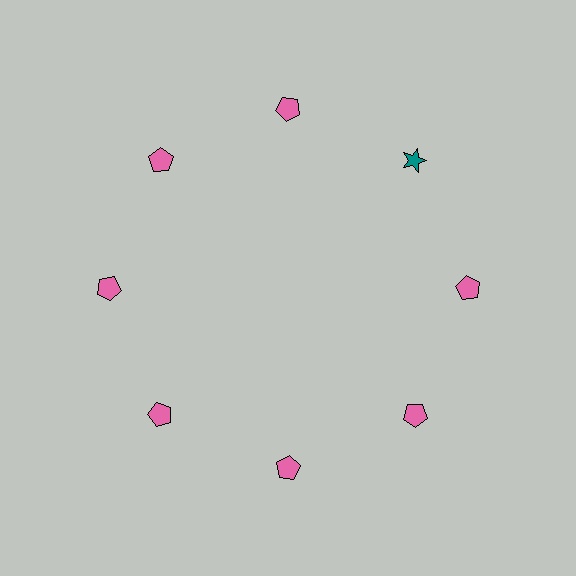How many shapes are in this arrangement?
There are 8 shapes arranged in a ring pattern.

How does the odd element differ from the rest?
It differs in both color (teal instead of pink) and shape (star instead of pentagon).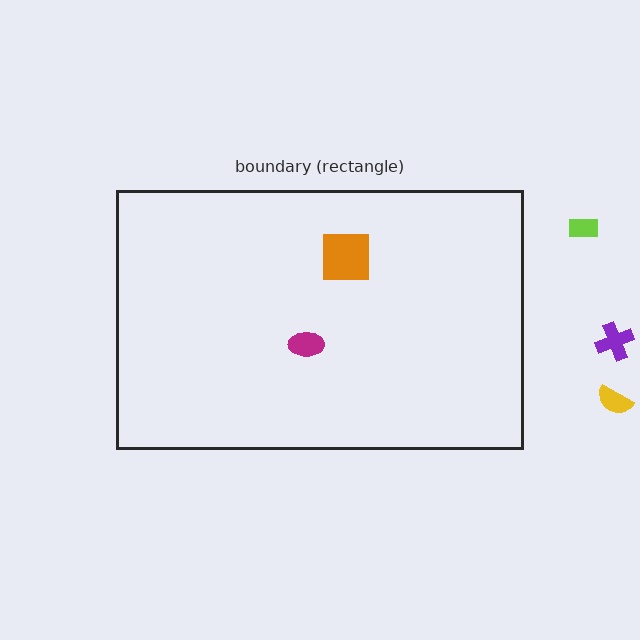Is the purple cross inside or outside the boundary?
Outside.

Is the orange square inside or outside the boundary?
Inside.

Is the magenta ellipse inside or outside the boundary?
Inside.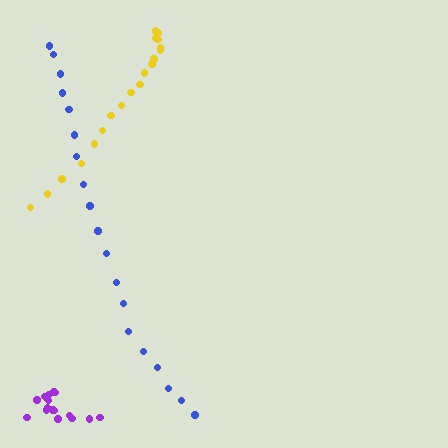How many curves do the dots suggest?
There are 3 distinct paths.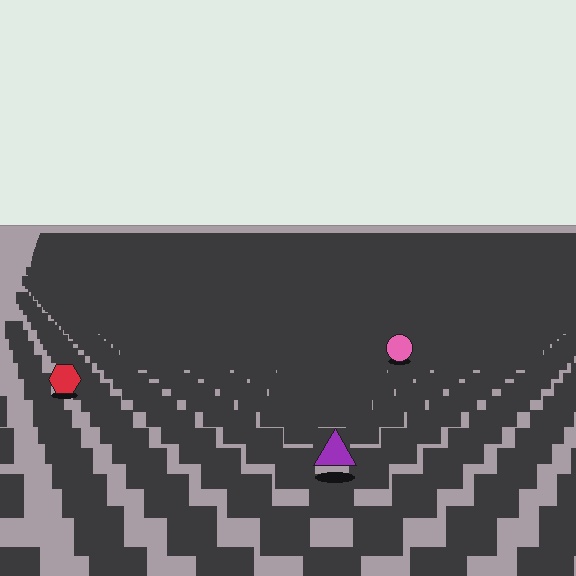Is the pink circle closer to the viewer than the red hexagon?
No. The red hexagon is closer — you can tell from the texture gradient: the ground texture is coarser near it.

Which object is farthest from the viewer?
The pink circle is farthest from the viewer. It appears smaller and the ground texture around it is denser.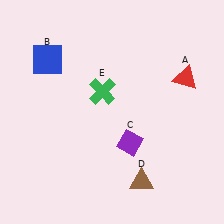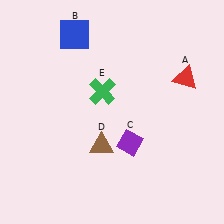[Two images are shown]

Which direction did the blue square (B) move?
The blue square (B) moved right.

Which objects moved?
The objects that moved are: the blue square (B), the brown triangle (D).